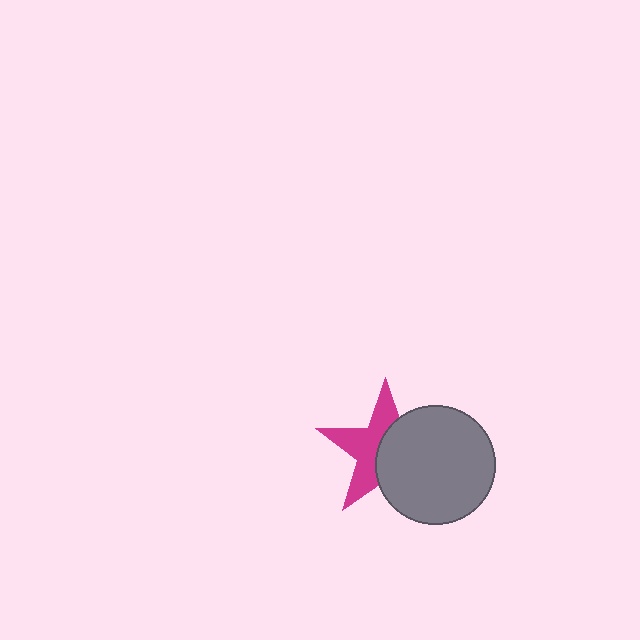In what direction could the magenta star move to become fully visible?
The magenta star could move left. That would shift it out from behind the gray circle entirely.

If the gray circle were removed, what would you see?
You would see the complete magenta star.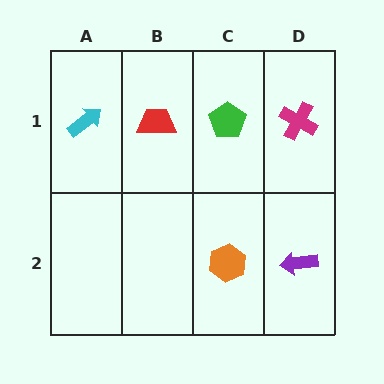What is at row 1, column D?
A magenta cross.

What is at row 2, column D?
A purple arrow.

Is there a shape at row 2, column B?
No, that cell is empty.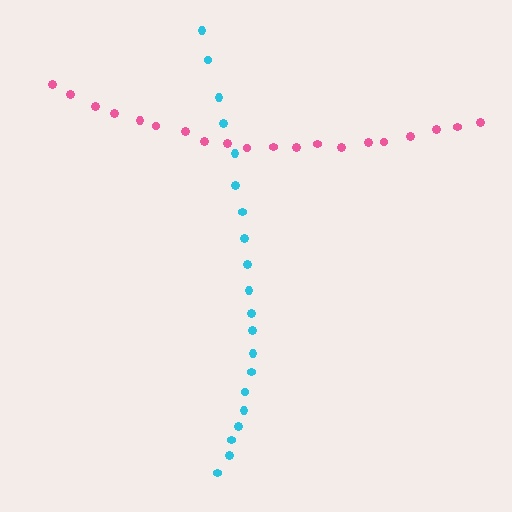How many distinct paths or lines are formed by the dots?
There are 2 distinct paths.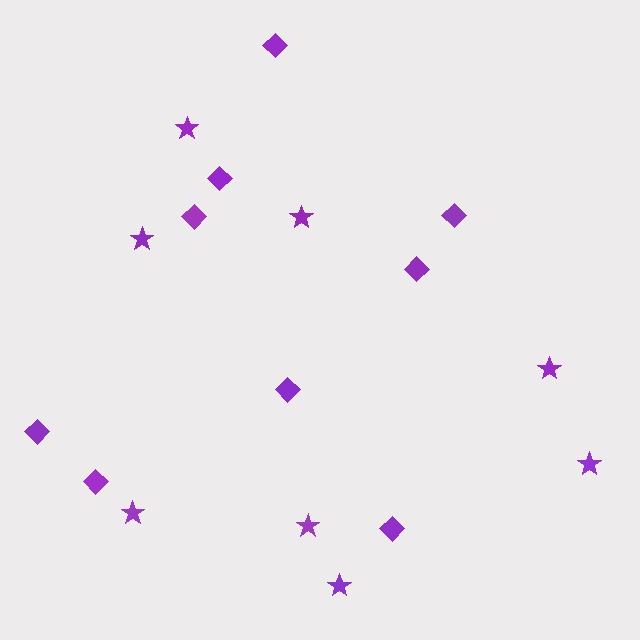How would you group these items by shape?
There are 2 groups: one group of stars (8) and one group of diamonds (9).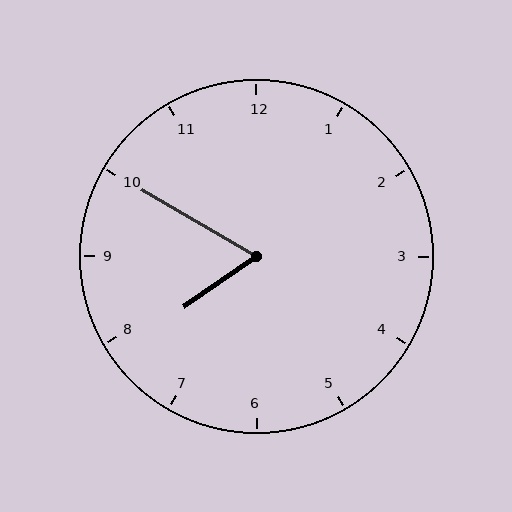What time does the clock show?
7:50.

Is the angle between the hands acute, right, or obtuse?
It is acute.